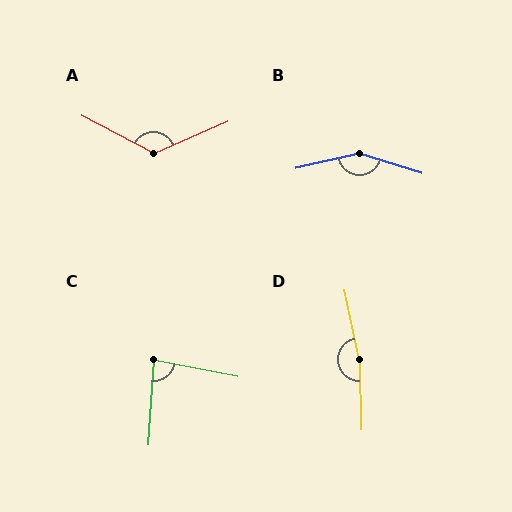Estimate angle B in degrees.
Approximately 150 degrees.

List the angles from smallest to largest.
C (83°), A (128°), B (150°), D (169°).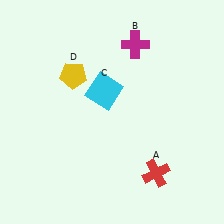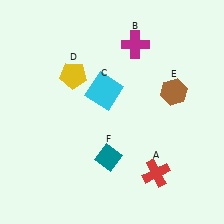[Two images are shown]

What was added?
A brown hexagon (E), a teal diamond (F) were added in Image 2.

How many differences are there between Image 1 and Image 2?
There are 2 differences between the two images.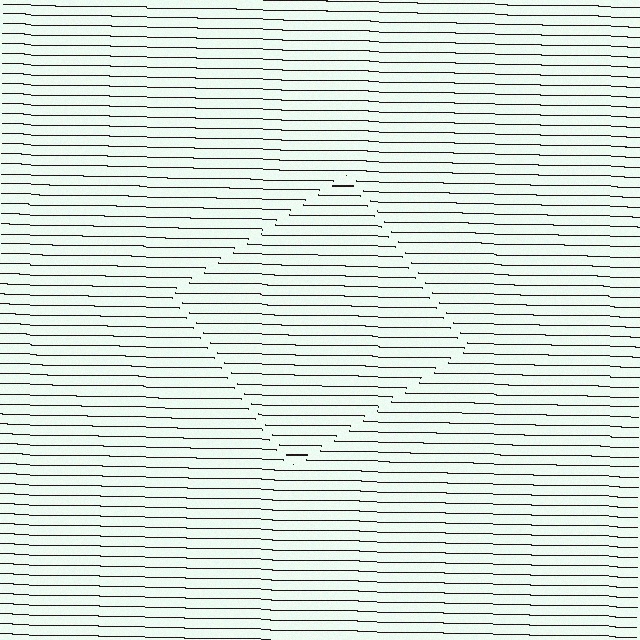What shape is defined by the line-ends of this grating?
An illusory square. The interior of the shape contains the same grating, shifted by half a period — the contour is defined by the phase discontinuity where line-ends from the inner and outer gratings abut.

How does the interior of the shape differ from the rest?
The interior of the shape contains the same grating, shifted by half a period — the contour is defined by the phase discontinuity where line-ends from the inner and outer gratings abut.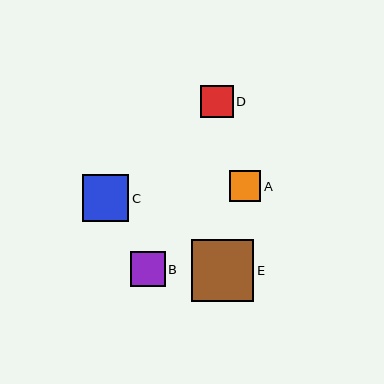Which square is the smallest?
Square A is the smallest with a size of approximately 31 pixels.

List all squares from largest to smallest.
From largest to smallest: E, C, B, D, A.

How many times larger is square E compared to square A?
Square E is approximately 2.0 times the size of square A.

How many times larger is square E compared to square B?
Square E is approximately 1.8 times the size of square B.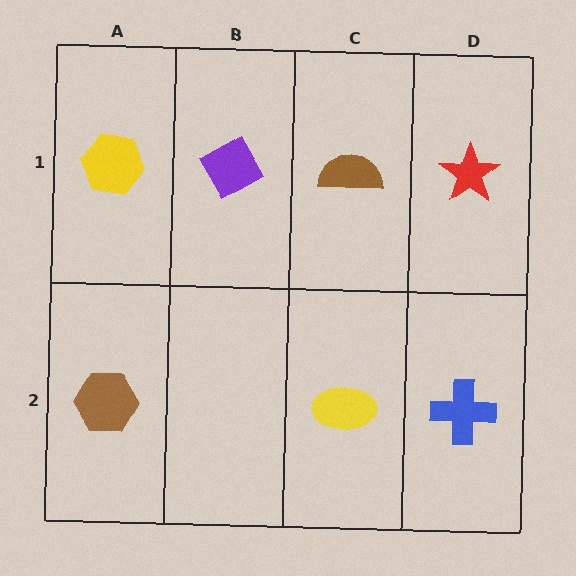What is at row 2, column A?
A brown hexagon.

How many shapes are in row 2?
3 shapes.